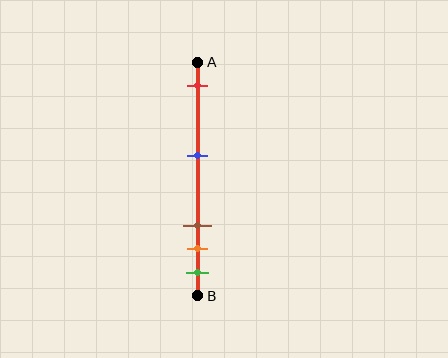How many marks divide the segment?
There are 5 marks dividing the segment.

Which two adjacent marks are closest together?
The orange and green marks are the closest adjacent pair.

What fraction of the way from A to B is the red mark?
The red mark is approximately 10% (0.1) of the way from A to B.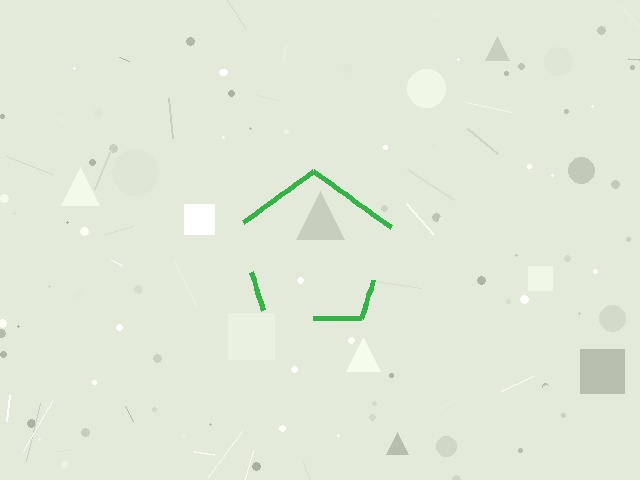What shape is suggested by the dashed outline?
The dashed outline suggests a pentagon.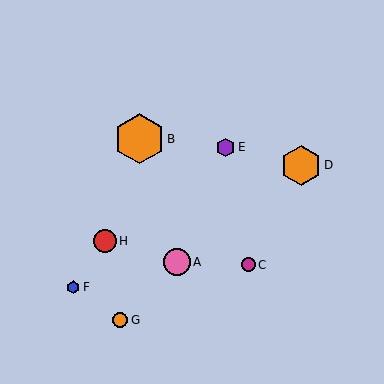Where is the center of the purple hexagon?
The center of the purple hexagon is at (226, 147).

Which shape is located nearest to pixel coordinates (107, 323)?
The orange circle (labeled G) at (120, 320) is nearest to that location.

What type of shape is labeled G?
Shape G is an orange circle.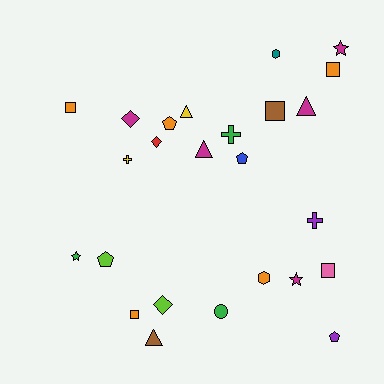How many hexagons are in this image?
There are 2 hexagons.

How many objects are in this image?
There are 25 objects.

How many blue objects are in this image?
There is 1 blue object.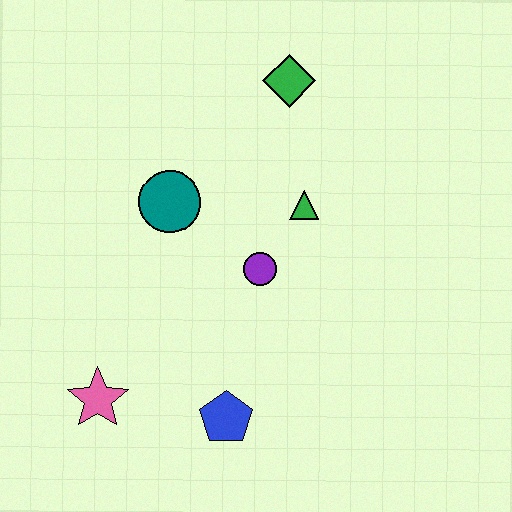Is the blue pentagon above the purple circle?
No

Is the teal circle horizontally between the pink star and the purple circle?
Yes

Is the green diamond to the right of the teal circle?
Yes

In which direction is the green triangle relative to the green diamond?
The green triangle is below the green diamond.